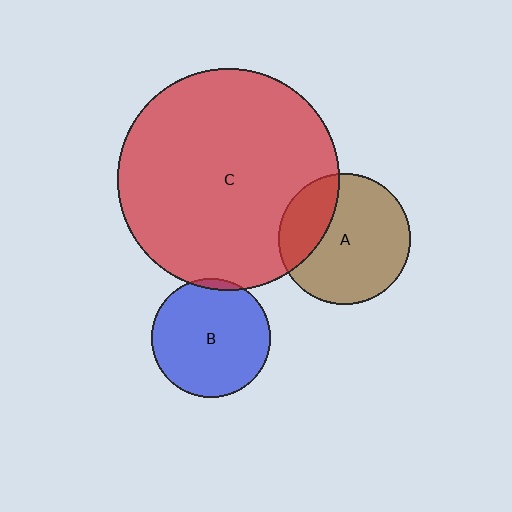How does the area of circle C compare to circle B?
Approximately 3.5 times.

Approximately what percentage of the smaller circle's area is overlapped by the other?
Approximately 5%.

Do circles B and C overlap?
Yes.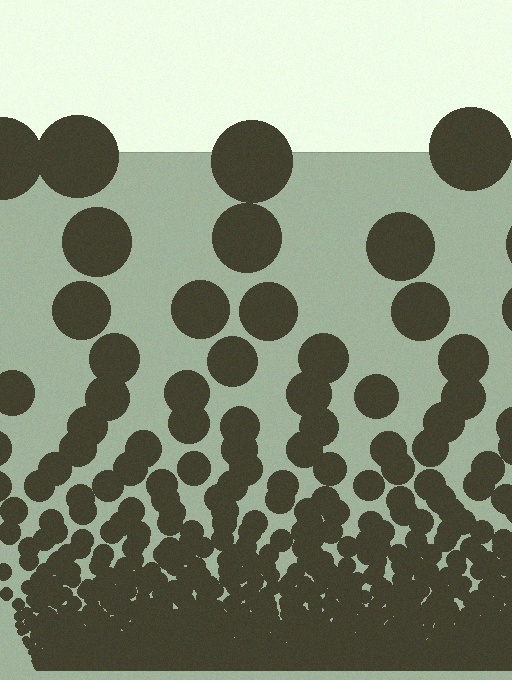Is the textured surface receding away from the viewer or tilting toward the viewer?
The surface appears to tilt toward the viewer. Texture elements get larger and sparser toward the top.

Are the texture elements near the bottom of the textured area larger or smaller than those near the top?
Smaller. The gradient is inverted — elements near the bottom are smaller and denser.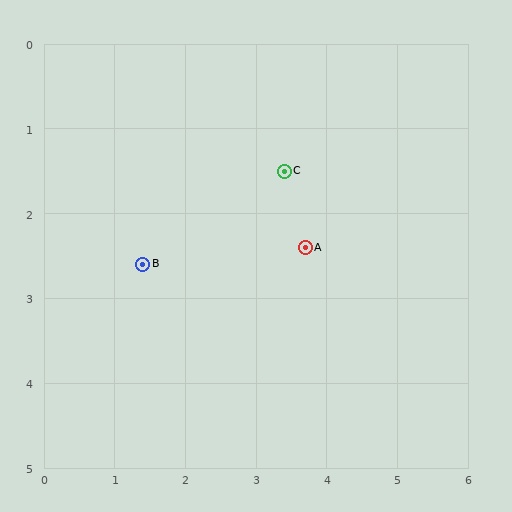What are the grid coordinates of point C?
Point C is at approximately (3.4, 1.5).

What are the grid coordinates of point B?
Point B is at approximately (1.4, 2.6).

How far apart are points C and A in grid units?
Points C and A are about 0.9 grid units apart.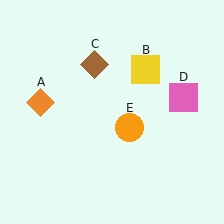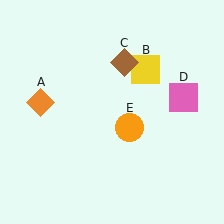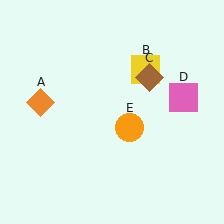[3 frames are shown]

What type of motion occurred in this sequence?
The brown diamond (object C) rotated clockwise around the center of the scene.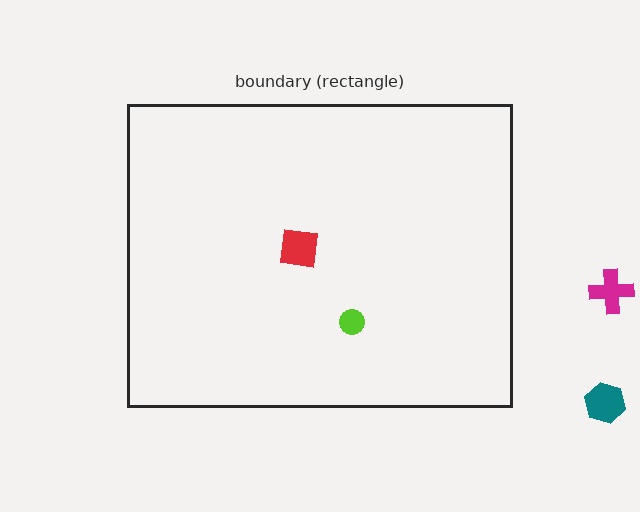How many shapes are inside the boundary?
2 inside, 2 outside.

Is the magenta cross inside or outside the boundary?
Outside.